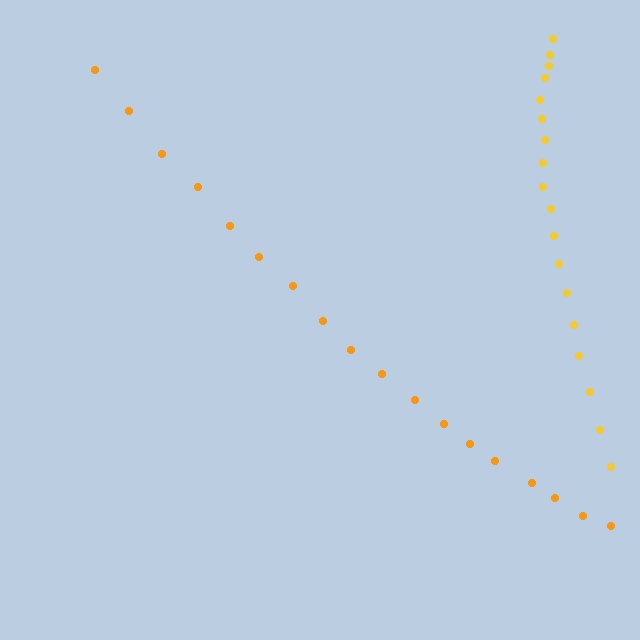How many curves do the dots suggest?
There are 2 distinct paths.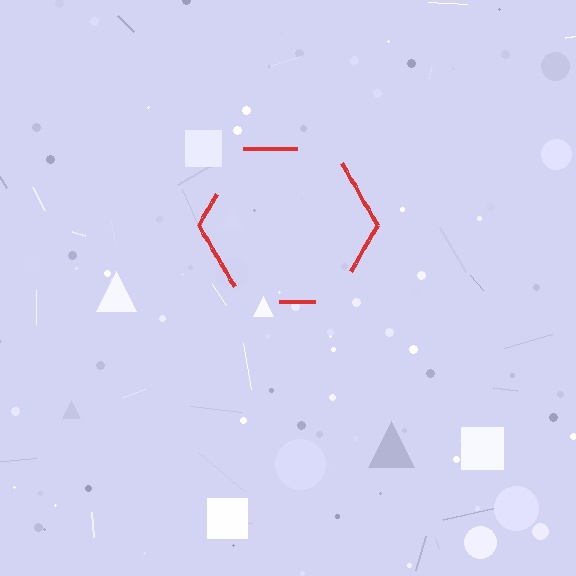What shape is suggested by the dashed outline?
The dashed outline suggests a hexagon.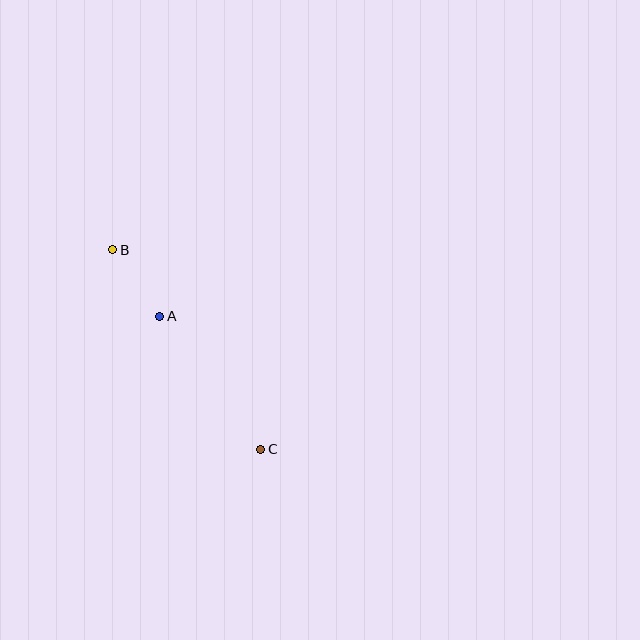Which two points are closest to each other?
Points A and B are closest to each other.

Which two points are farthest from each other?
Points B and C are farthest from each other.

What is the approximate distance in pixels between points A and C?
The distance between A and C is approximately 167 pixels.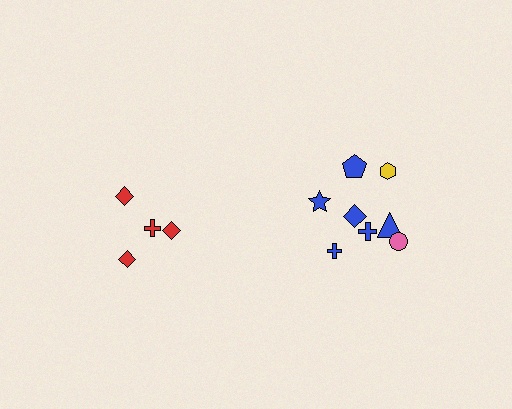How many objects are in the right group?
There are 8 objects.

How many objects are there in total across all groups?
There are 12 objects.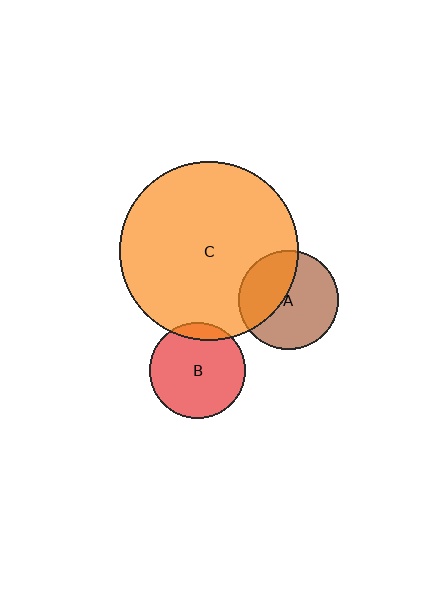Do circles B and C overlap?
Yes.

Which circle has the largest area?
Circle C (orange).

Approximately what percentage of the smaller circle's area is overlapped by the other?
Approximately 10%.